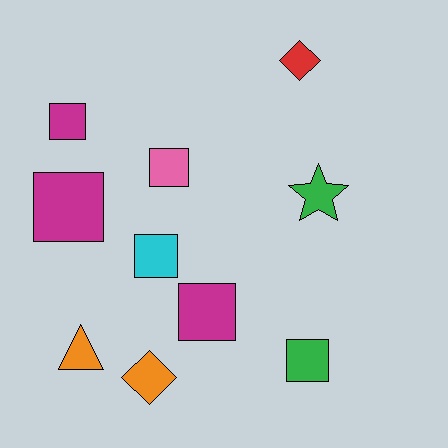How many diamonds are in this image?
There are 2 diamonds.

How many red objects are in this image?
There is 1 red object.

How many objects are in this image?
There are 10 objects.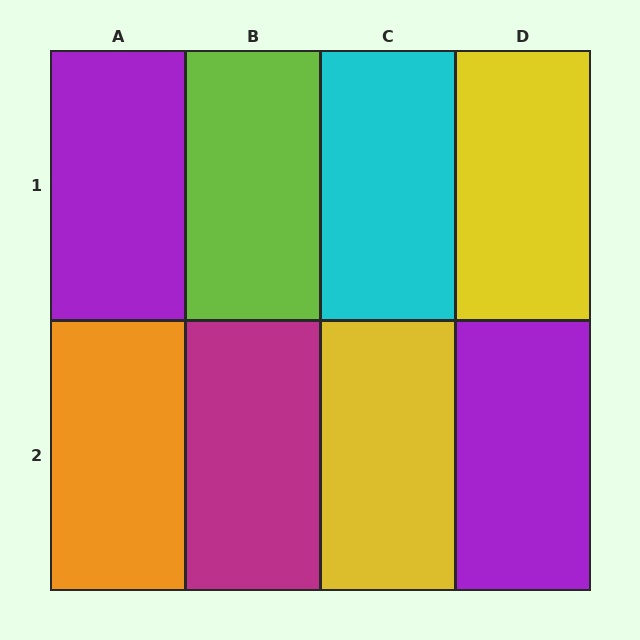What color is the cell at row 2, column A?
Orange.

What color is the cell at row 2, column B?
Magenta.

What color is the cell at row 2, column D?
Purple.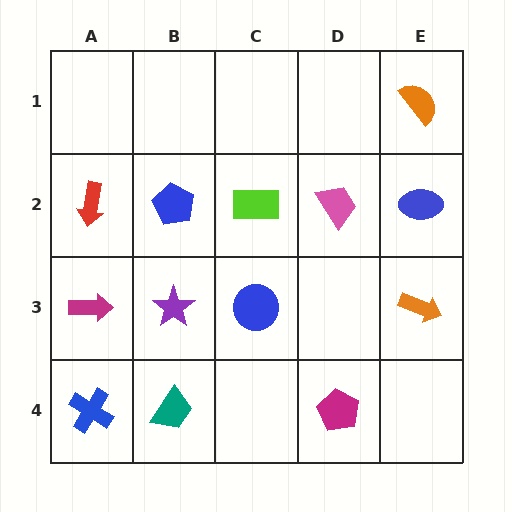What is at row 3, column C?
A blue circle.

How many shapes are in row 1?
1 shape.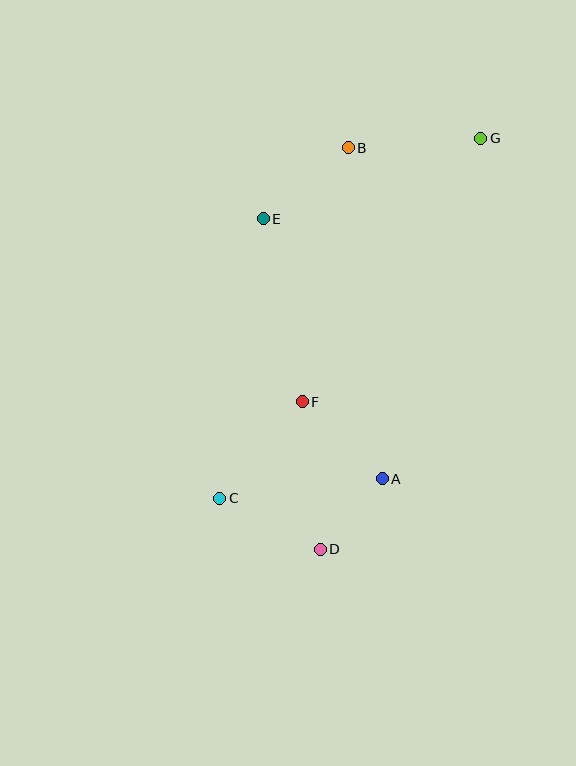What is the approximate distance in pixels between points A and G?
The distance between A and G is approximately 355 pixels.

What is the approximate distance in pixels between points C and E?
The distance between C and E is approximately 283 pixels.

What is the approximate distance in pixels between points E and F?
The distance between E and F is approximately 187 pixels.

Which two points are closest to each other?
Points A and D are closest to each other.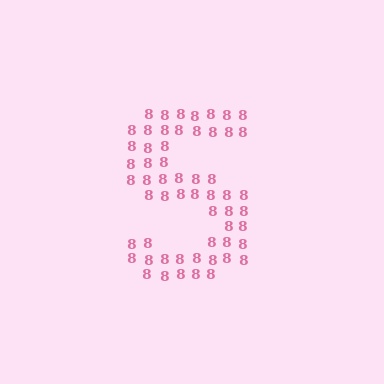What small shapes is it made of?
It is made of small digit 8's.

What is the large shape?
The large shape is the letter S.